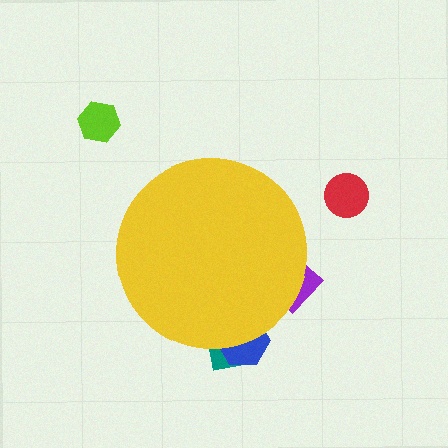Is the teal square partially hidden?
Yes, the teal square is partially hidden behind the yellow circle.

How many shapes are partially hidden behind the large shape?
3 shapes are partially hidden.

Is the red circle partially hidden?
No, the red circle is fully visible.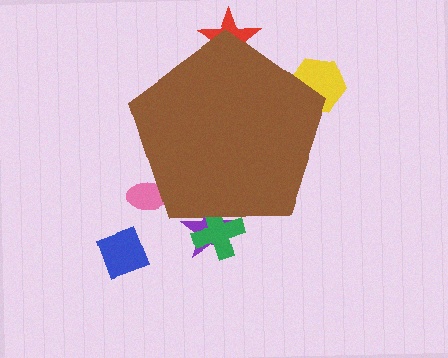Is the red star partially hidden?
Yes, the red star is partially hidden behind the brown pentagon.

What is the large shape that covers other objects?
A brown pentagon.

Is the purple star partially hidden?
Yes, the purple star is partially hidden behind the brown pentagon.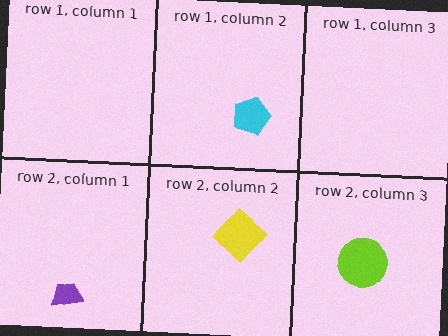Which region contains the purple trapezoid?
The row 2, column 1 region.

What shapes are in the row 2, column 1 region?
The purple trapezoid.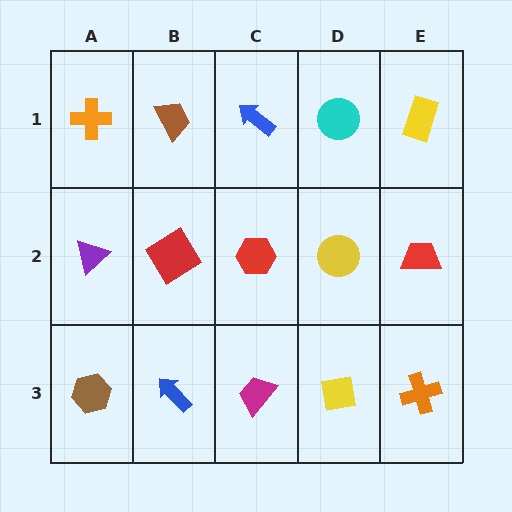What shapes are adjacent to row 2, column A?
An orange cross (row 1, column A), a brown hexagon (row 3, column A), a red diamond (row 2, column B).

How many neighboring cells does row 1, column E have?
2.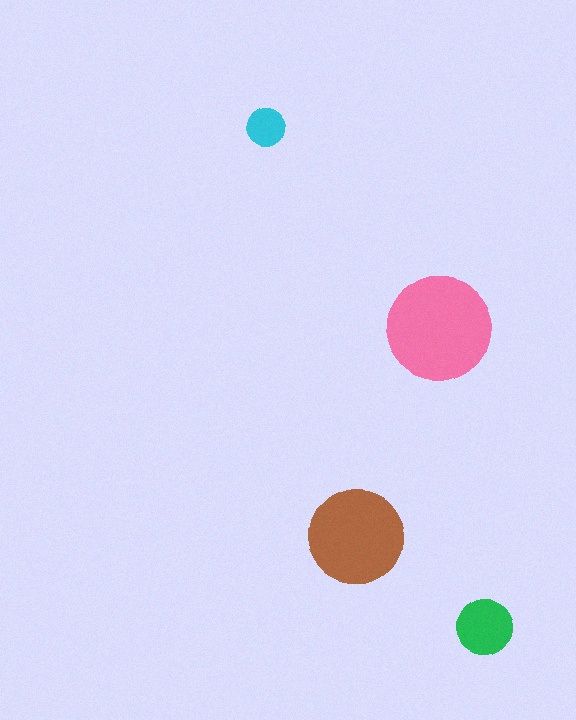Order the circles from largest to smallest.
the pink one, the brown one, the green one, the cyan one.